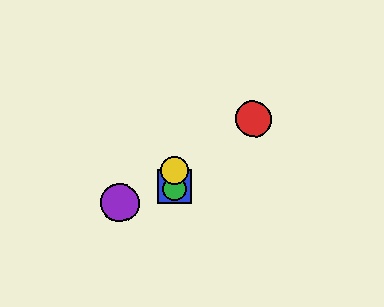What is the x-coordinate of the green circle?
The green circle is at x≈174.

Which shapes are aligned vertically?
The blue square, the green circle, the yellow circle are aligned vertically.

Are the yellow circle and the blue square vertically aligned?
Yes, both are at x≈175.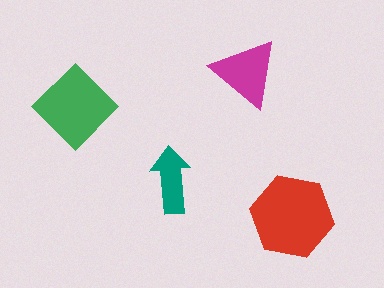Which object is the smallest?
The teal arrow.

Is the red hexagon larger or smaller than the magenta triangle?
Larger.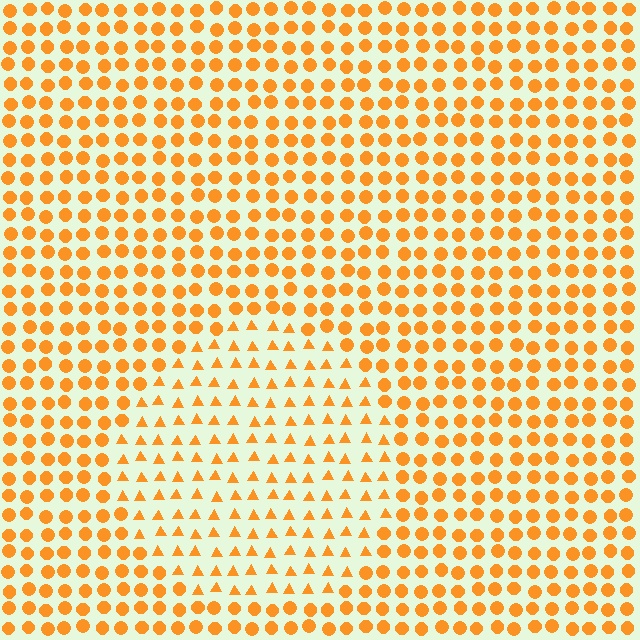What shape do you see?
I see a circle.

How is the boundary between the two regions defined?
The boundary is defined by a change in element shape: triangles inside vs. circles outside. All elements share the same color and spacing.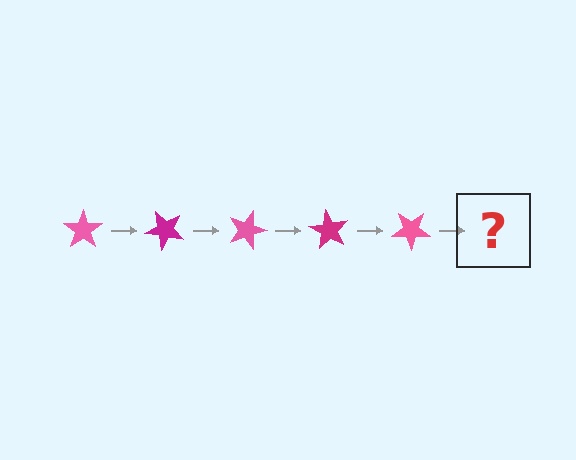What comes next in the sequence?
The next element should be a magenta star, rotated 225 degrees from the start.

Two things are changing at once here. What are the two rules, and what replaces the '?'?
The two rules are that it rotates 45 degrees each step and the color cycles through pink and magenta. The '?' should be a magenta star, rotated 225 degrees from the start.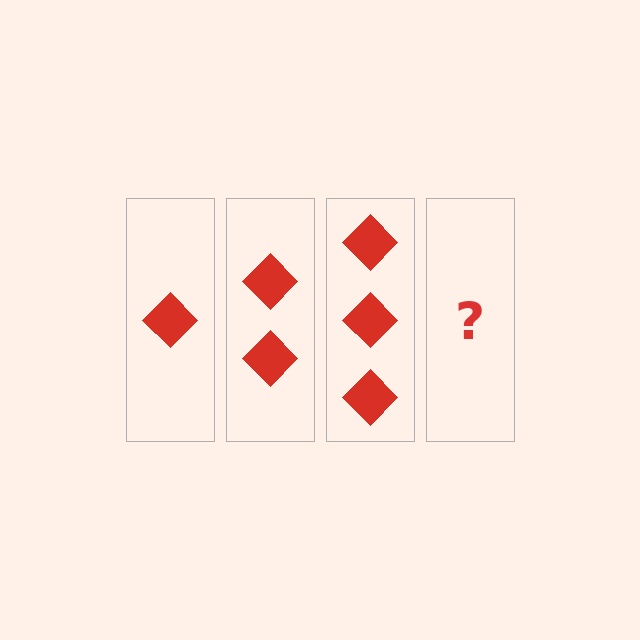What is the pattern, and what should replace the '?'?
The pattern is that each step adds one more diamond. The '?' should be 4 diamonds.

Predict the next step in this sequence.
The next step is 4 diamonds.